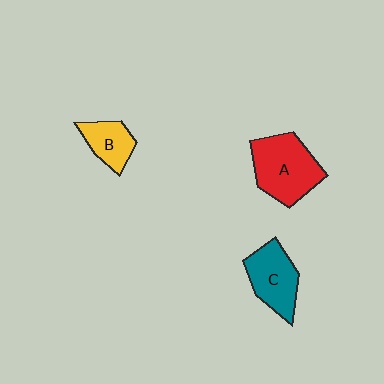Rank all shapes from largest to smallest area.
From largest to smallest: A (red), C (teal), B (yellow).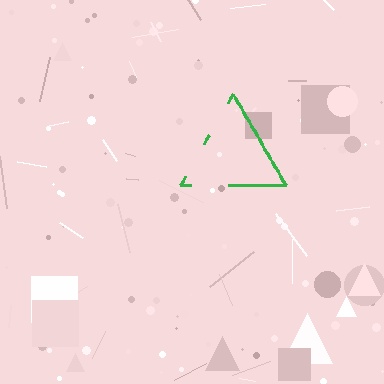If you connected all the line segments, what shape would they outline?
They would outline a triangle.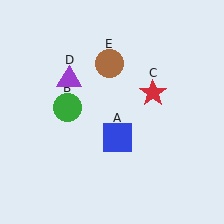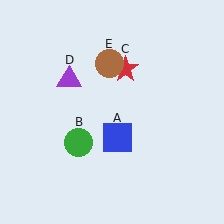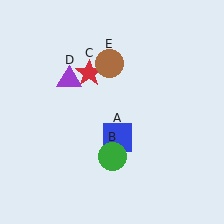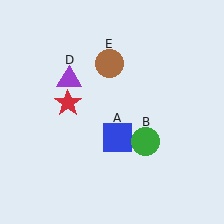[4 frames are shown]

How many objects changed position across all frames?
2 objects changed position: green circle (object B), red star (object C).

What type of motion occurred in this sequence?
The green circle (object B), red star (object C) rotated counterclockwise around the center of the scene.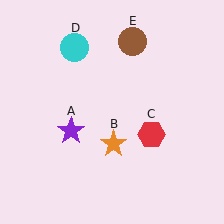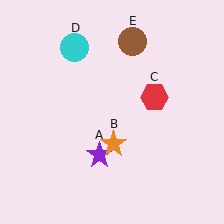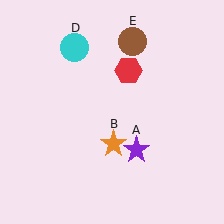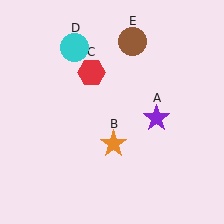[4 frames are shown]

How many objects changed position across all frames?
2 objects changed position: purple star (object A), red hexagon (object C).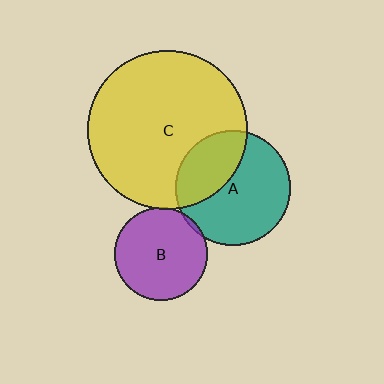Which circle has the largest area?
Circle C (yellow).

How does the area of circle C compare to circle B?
Approximately 2.9 times.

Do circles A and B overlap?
Yes.